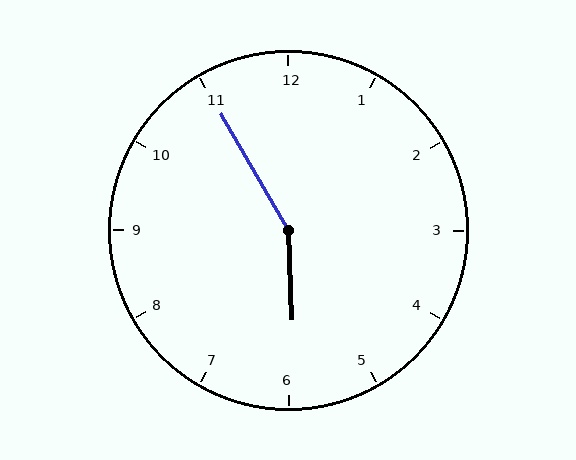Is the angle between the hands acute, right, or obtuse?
It is obtuse.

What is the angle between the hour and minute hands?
Approximately 152 degrees.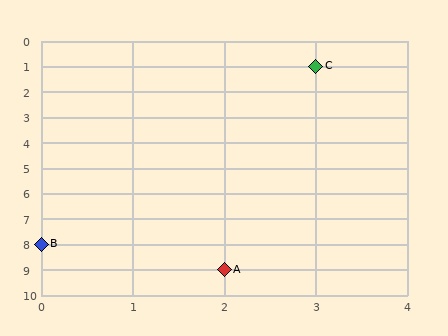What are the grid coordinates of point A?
Point A is at grid coordinates (2, 9).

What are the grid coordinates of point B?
Point B is at grid coordinates (0, 8).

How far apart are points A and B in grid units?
Points A and B are 2 columns and 1 row apart (about 2.2 grid units diagonally).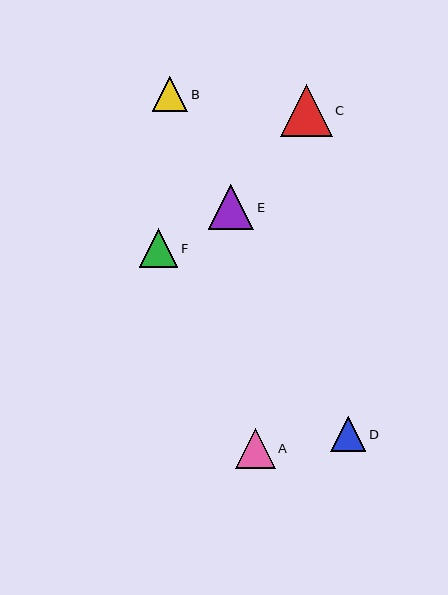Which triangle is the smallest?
Triangle D is the smallest with a size of approximately 35 pixels.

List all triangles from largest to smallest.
From largest to smallest: C, E, A, F, B, D.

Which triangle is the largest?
Triangle C is the largest with a size of approximately 52 pixels.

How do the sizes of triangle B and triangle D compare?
Triangle B and triangle D are approximately the same size.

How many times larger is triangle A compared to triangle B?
Triangle A is approximately 1.1 times the size of triangle B.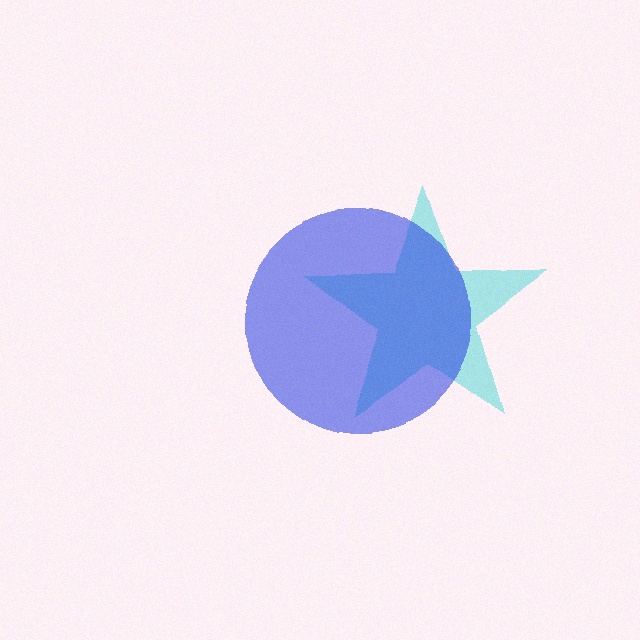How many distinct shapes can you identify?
There are 2 distinct shapes: a cyan star, a blue circle.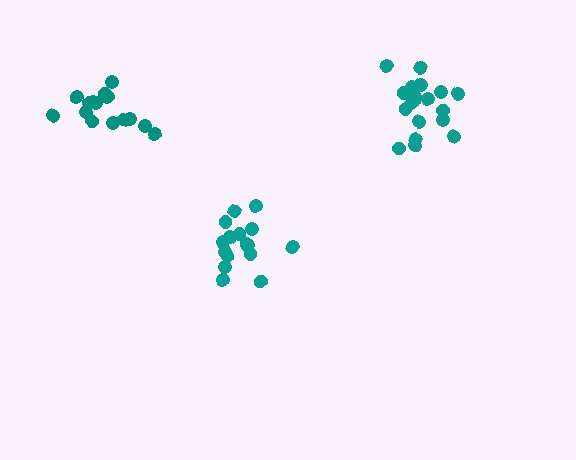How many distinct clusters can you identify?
There are 3 distinct clusters.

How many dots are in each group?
Group 1: 19 dots, Group 2: 15 dots, Group 3: 16 dots (50 total).